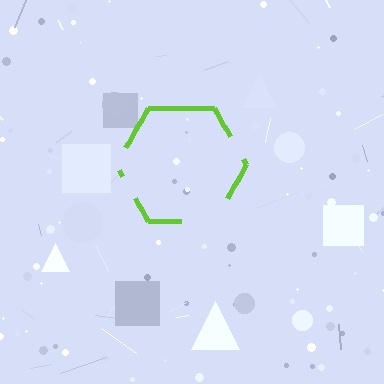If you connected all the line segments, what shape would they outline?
They would outline a hexagon.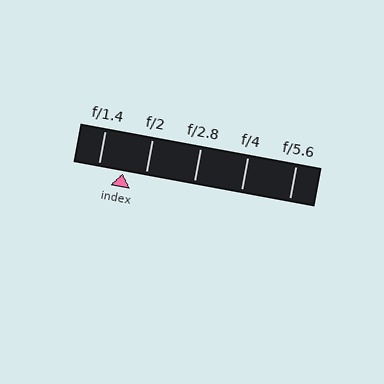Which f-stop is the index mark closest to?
The index mark is closest to f/2.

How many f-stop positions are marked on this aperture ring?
There are 5 f-stop positions marked.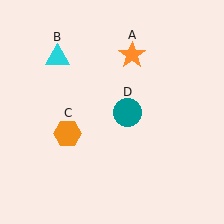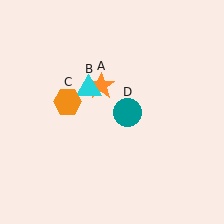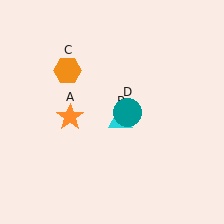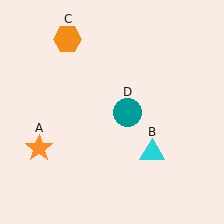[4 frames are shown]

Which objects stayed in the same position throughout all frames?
Teal circle (object D) remained stationary.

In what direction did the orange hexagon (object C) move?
The orange hexagon (object C) moved up.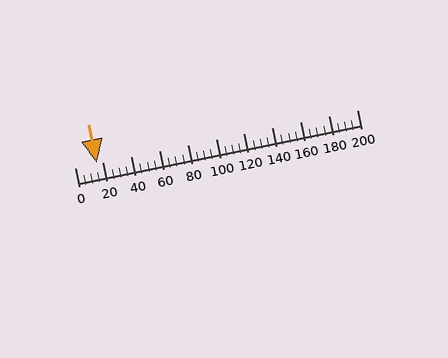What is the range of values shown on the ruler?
The ruler shows values from 0 to 200.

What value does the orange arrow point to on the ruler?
The orange arrow points to approximately 16.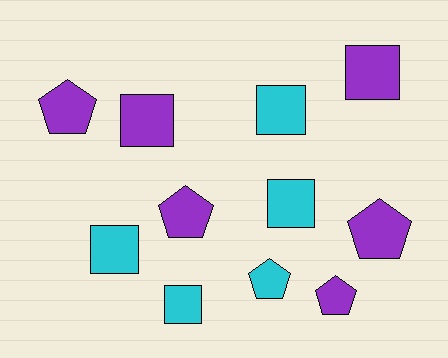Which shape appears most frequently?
Square, with 6 objects.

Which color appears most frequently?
Purple, with 6 objects.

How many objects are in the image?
There are 11 objects.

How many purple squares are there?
There are 2 purple squares.